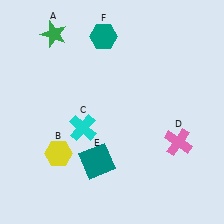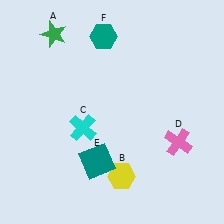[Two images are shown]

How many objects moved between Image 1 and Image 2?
1 object moved between the two images.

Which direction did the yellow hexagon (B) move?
The yellow hexagon (B) moved right.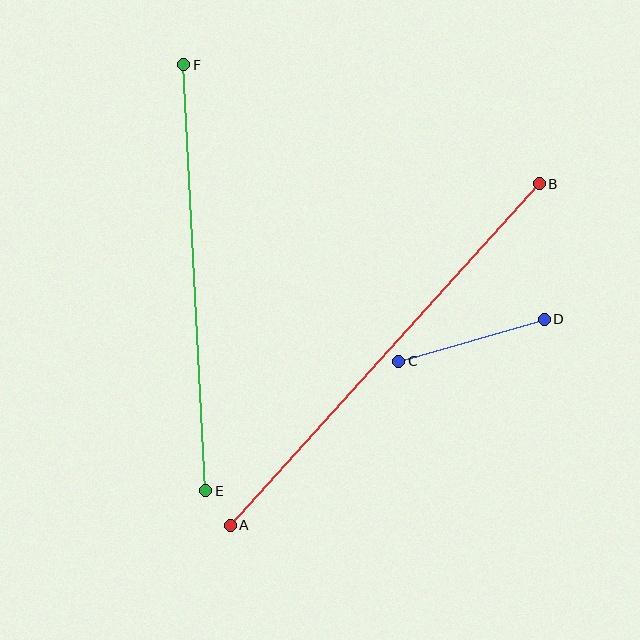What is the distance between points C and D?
The distance is approximately 151 pixels.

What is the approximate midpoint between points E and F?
The midpoint is at approximately (195, 278) pixels.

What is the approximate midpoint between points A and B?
The midpoint is at approximately (385, 354) pixels.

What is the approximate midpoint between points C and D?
The midpoint is at approximately (471, 340) pixels.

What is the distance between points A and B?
The distance is approximately 460 pixels.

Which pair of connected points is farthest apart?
Points A and B are farthest apart.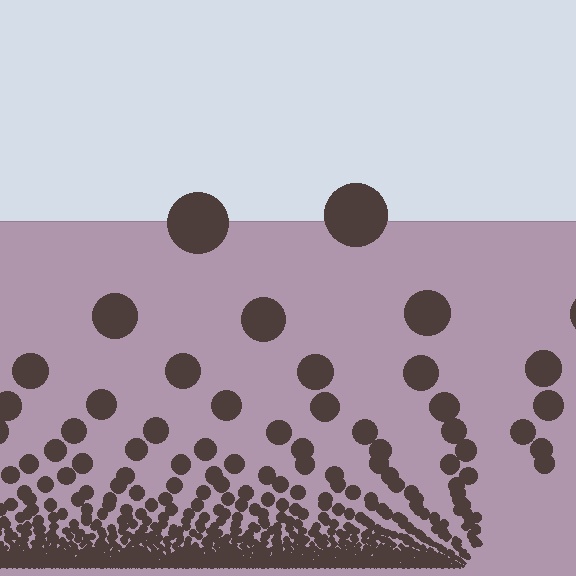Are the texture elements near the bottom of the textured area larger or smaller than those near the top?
Smaller. The gradient is inverted — elements near the bottom are smaller and denser.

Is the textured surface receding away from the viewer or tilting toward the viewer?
The surface appears to tilt toward the viewer. Texture elements get larger and sparser toward the top.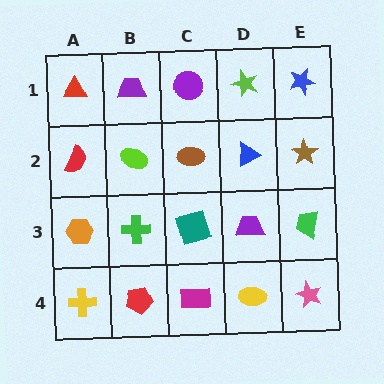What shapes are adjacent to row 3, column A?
A red semicircle (row 2, column A), a yellow cross (row 4, column A), a green cross (row 3, column B).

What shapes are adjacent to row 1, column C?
A brown ellipse (row 2, column C), a purple trapezoid (row 1, column B), a lime star (row 1, column D).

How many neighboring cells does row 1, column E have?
2.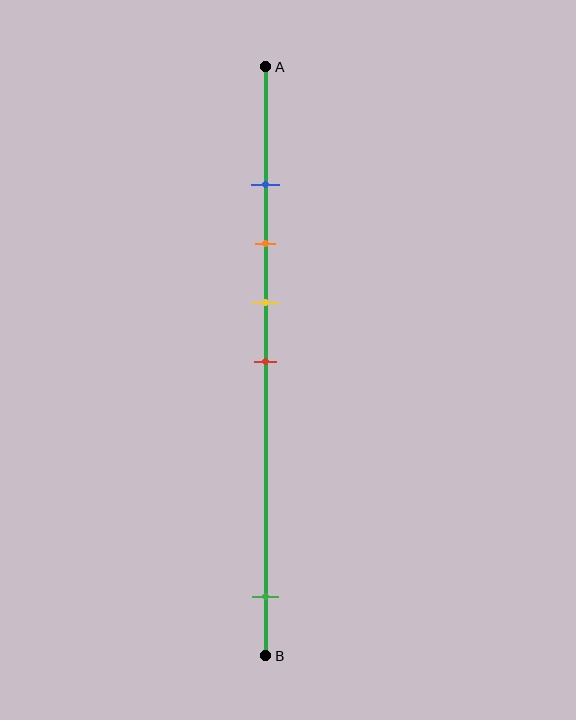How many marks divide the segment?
There are 5 marks dividing the segment.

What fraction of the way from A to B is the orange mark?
The orange mark is approximately 30% (0.3) of the way from A to B.